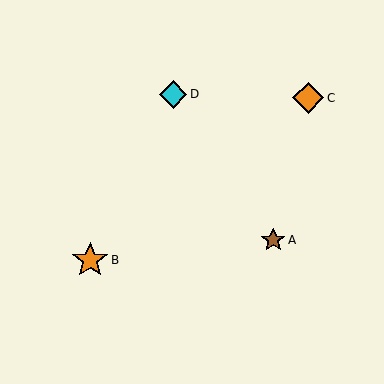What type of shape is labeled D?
Shape D is a cyan diamond.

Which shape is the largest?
The orange star (labeled B) is the largest.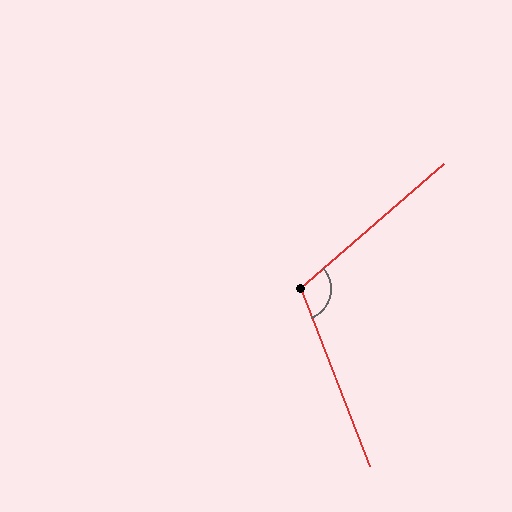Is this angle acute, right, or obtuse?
It is obtuse.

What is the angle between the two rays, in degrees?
Approximately 110 degrees.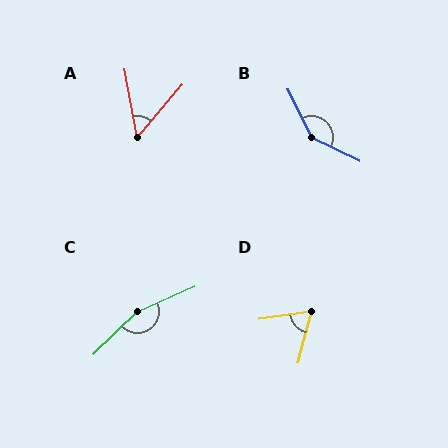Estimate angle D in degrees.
Approximately 67 degrees.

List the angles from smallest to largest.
A (51°), D (67°), B (141°), C (159°).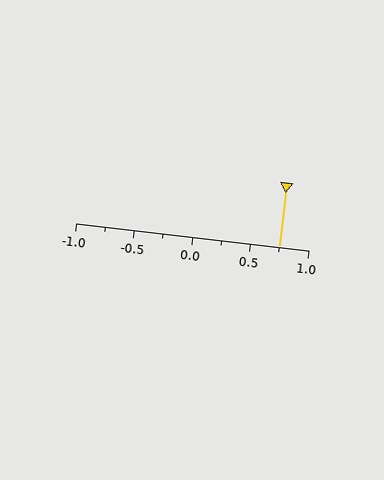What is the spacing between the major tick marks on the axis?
The major ticks are spaced 0.5 apart.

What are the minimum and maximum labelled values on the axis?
The axis runs from -1.0 to 1.0.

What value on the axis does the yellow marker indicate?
The marker indicates approximately 0.75.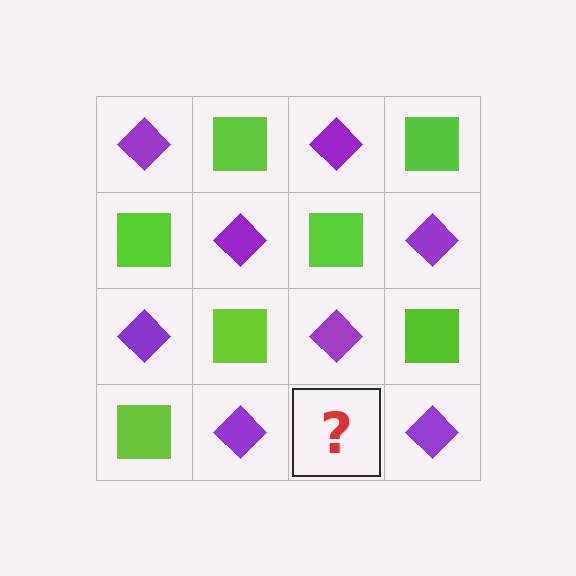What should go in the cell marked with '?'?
The missing cell should contain a lime square.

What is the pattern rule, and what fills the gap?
The rule is that it alternates purple diamond and lime square in a checkerboard pattern. The gap should be filled with a lime square.